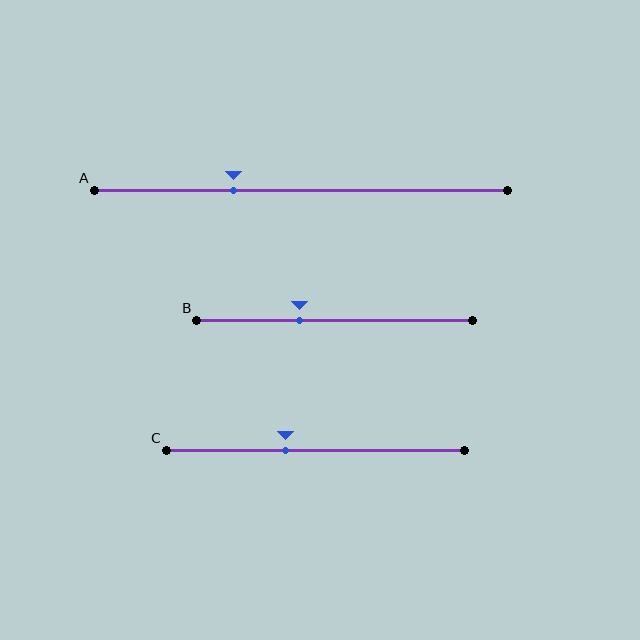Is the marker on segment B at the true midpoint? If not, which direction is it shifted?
No, the marker on segment B is shifted to the left by about 13% of the segment length.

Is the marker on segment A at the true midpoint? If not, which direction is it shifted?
No, the marker on segment A is shifted to the left by about 16% of the segment length.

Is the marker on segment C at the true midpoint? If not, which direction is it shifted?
No, the marker on segment C is shifted to the left by about 10% of the segment length.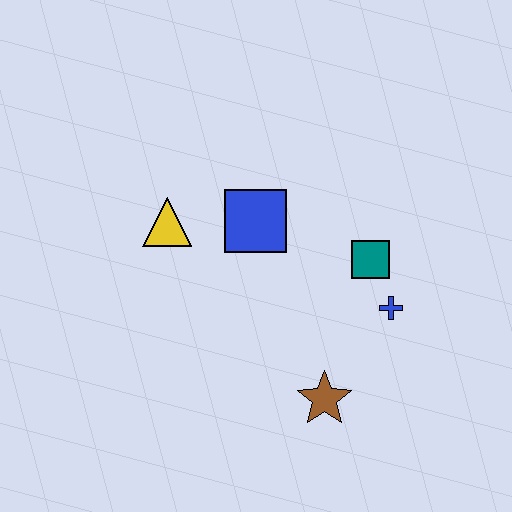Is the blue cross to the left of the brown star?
No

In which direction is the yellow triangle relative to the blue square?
The yellow triangle is to the left of the blue square.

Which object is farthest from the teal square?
The yellow triangle is farthest from the teal square.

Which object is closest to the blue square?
The yellow triangle is closest to the blue square.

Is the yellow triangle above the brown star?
Yes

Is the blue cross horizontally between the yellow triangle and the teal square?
No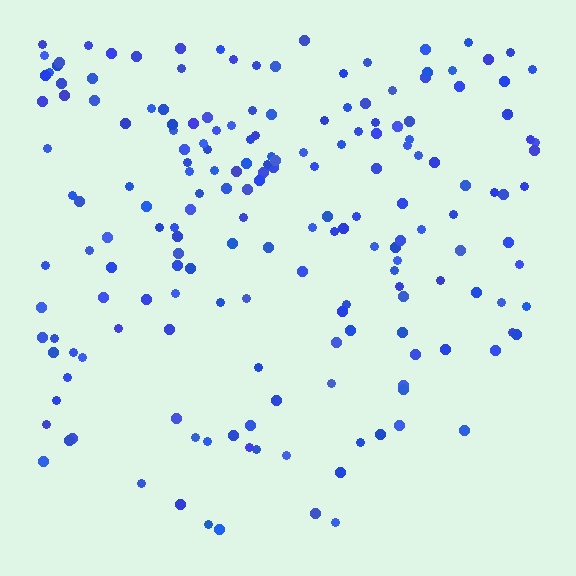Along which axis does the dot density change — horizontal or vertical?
Vertical.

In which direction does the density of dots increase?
From bottom to top, with the top side densest.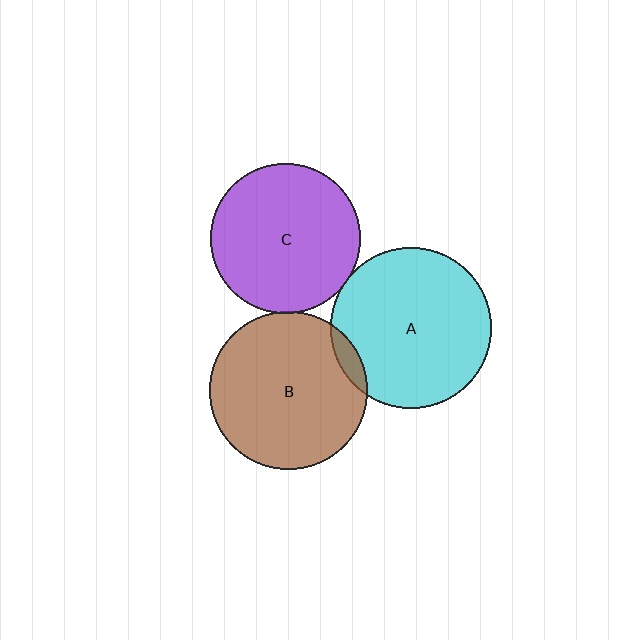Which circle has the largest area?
Circle A (cyan).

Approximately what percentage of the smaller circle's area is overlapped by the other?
Approximately 5%.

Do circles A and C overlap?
Yes.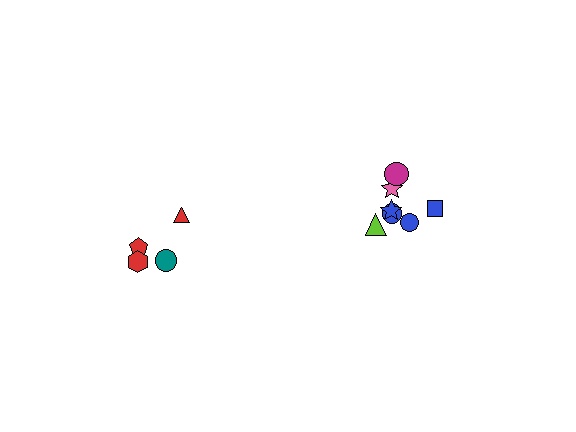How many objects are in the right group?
There are 7 objects.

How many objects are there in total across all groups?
There are 11 objects.